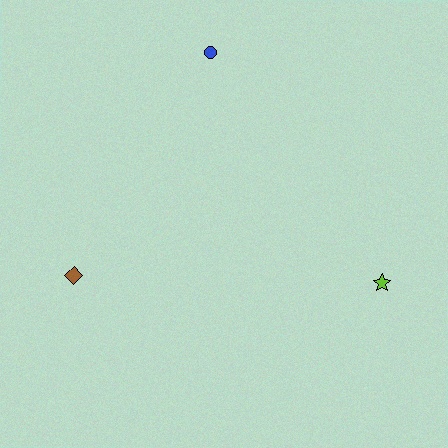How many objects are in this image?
There are 3 objects.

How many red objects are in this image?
There are no red objects.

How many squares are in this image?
There are no squares.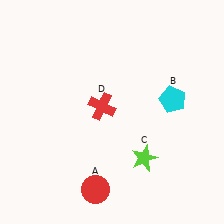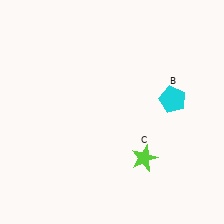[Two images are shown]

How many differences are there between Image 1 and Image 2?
There are 2 differences between the two images.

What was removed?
The red cross (D), the red circle (A) were removed in Image 2.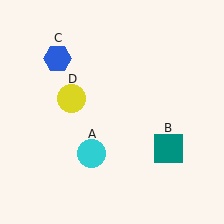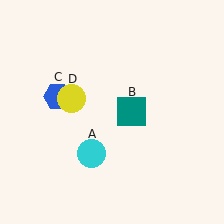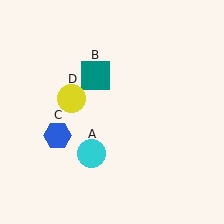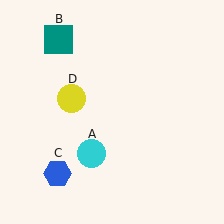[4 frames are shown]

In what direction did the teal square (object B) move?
The teal square (object B) moved up and to the left.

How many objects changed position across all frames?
2 objects changed position: teal square (object B), blue hexagon (object C).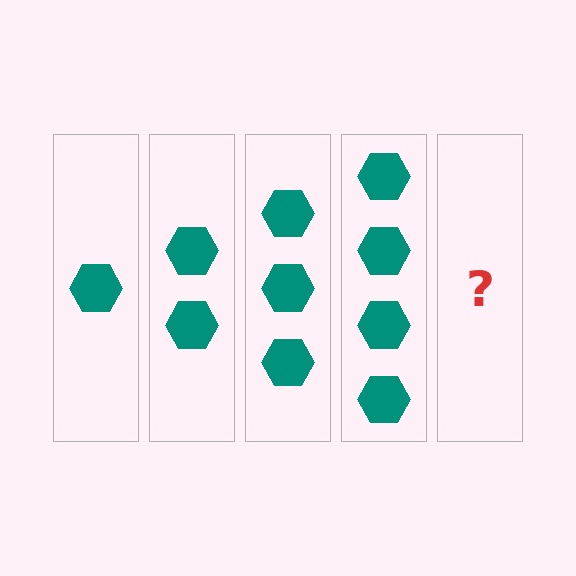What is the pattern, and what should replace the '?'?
The pattern is that each step adds one more hexagon. The '?' should be 5 hexagons.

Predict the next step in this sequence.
The next step is 5 hexagons.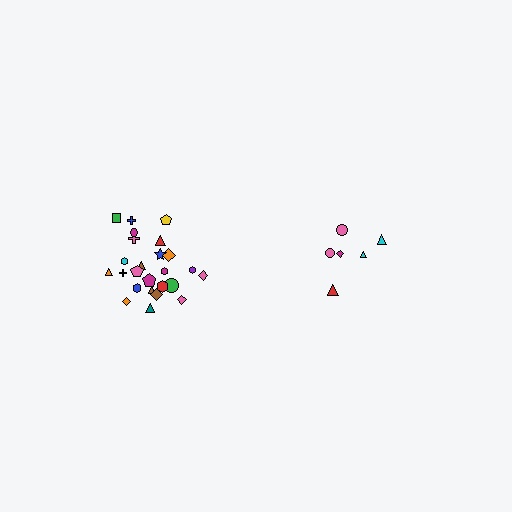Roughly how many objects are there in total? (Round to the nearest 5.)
Roughly 30 objects in total.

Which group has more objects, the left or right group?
The left group.